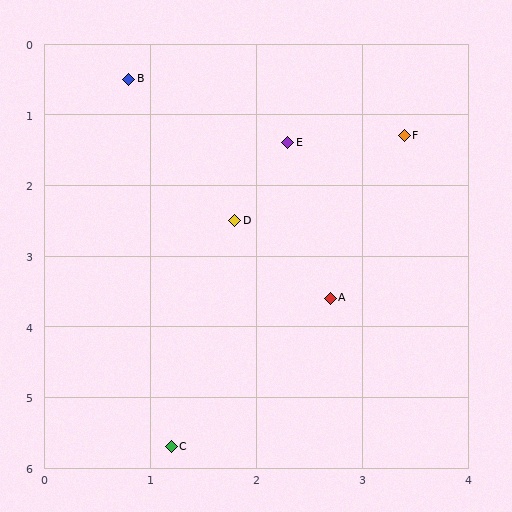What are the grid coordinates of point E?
Point E is at approximately (2.3, 1.4).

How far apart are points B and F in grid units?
Points B and F are about 2.7 grid units apart.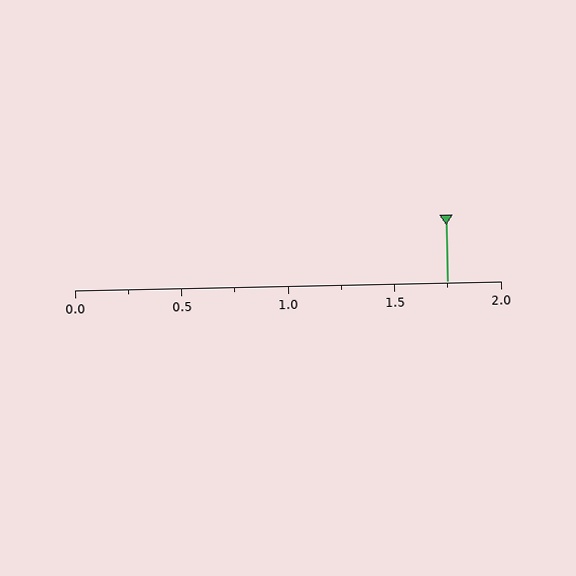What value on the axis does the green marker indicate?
The marker indicates approximately 1.75.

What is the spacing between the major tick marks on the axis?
The major ticks are spaced 0.5 apart.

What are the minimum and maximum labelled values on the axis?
The axis runs from 0.0 to 2.0.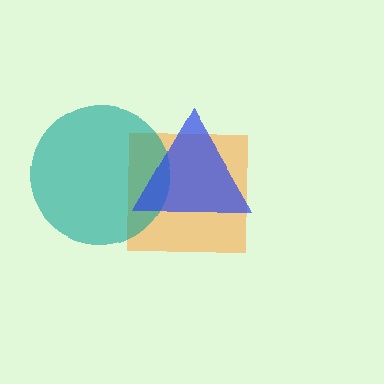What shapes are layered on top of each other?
The layered shapes are: an orange square, a teal circle, a blue triangle.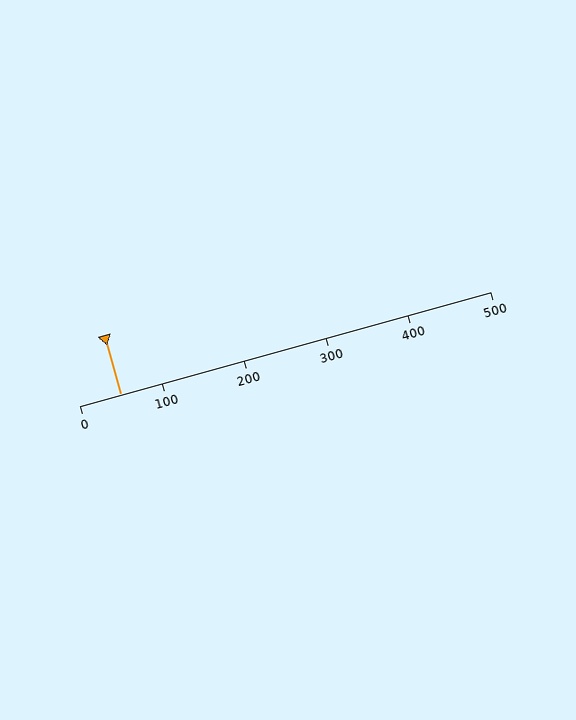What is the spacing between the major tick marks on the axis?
The major ticks are spaced 100 apart.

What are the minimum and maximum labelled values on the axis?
The axis runs from 0 to 500.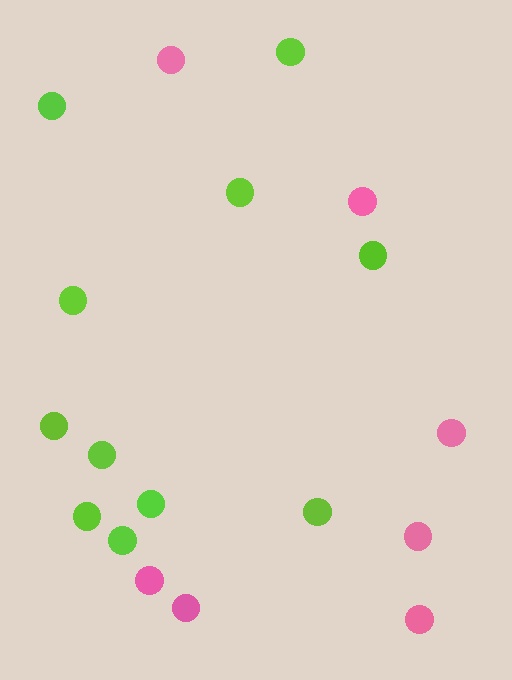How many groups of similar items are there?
There are 2 groups: one group of lime circles (11) and one group of pink circles (7).